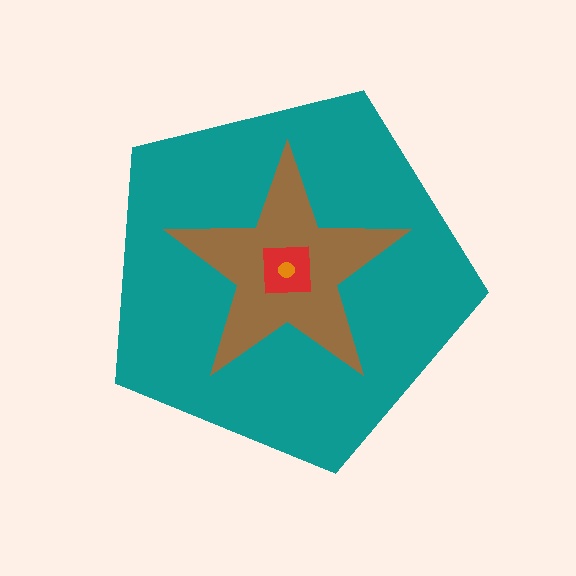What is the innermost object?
The orange circle.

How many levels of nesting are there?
4.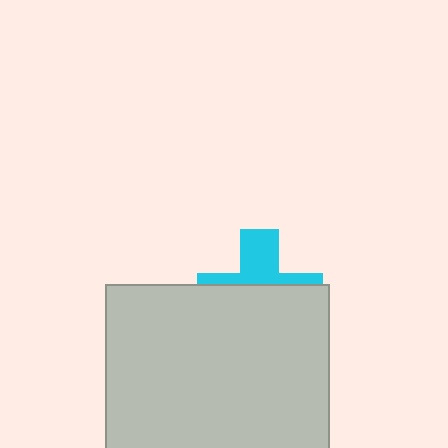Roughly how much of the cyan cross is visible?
A small part of it is visible (roughly 36%).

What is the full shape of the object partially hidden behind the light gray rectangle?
The partially hidden object is a cyan cross.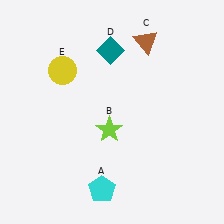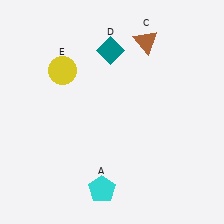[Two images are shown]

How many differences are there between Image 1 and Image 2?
There is 1 difference between the two images.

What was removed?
The lime star (B) was removed in Image 2.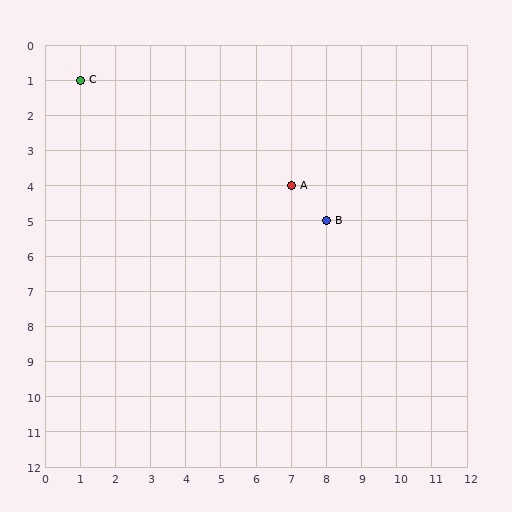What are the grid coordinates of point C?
Point C is at grid coordinates (1, 1).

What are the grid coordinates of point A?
Point A is at grid coordinates (7, 4).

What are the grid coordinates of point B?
Point B is at grid coordinates (8, 5).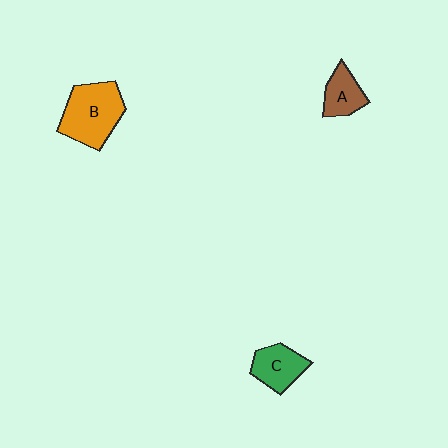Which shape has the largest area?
Shape B (orange).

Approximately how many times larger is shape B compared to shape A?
Approximately 2.0 times.